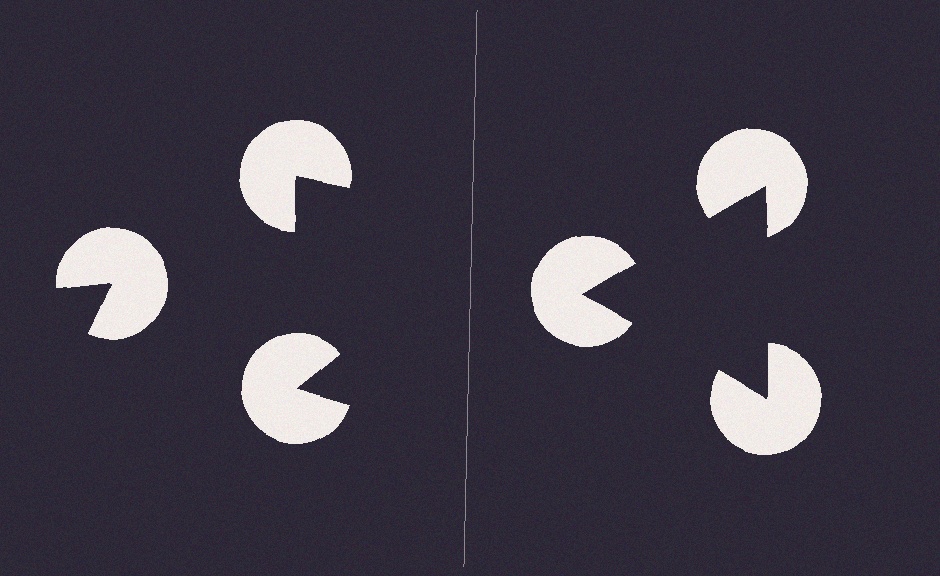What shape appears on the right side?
An illusory triangle.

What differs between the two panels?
The pac-man discs are positioned identically on both sides; only the wedge orientations differ. On the right they align to a triangle; on the left they are misaligned.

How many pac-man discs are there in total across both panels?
6 — 3 on each side.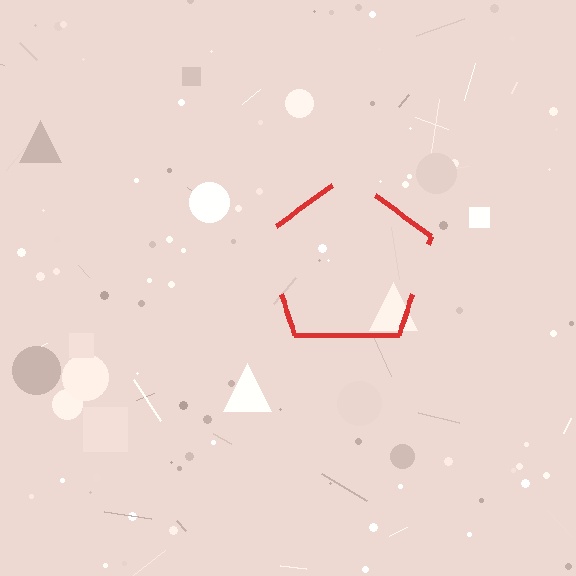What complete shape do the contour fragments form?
The contour fragments form a pentagon.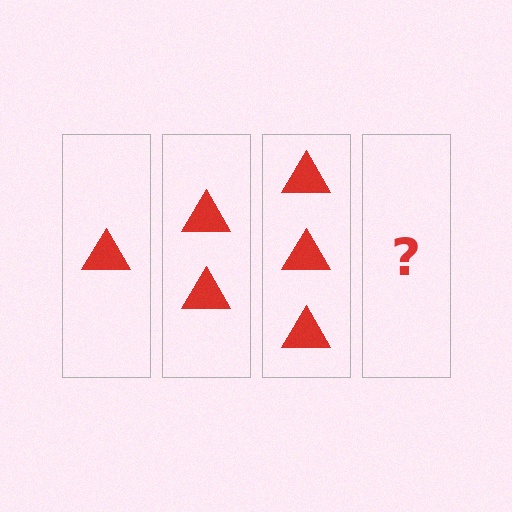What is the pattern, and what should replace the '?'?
The pattern is that each step adds one more triangle. The '?' should be 4 triangles.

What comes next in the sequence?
The next element should be 4 triangles.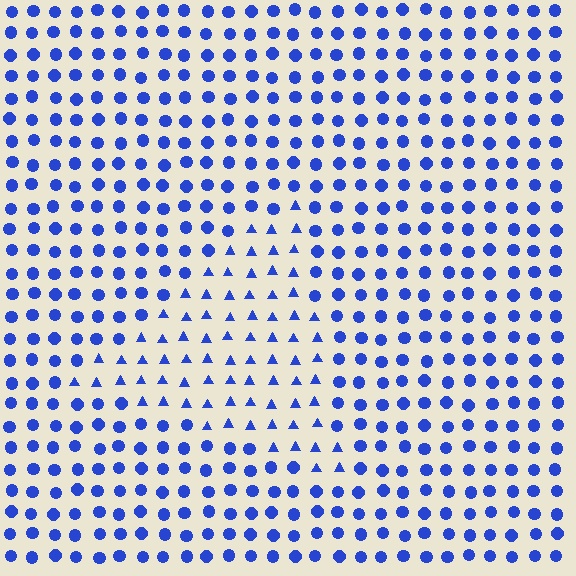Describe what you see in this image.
The image is filled with small blue elements arranged in a uniform grid. A triangle-shaped region contains triangles, while the surrounding area contains circles. The boundary is defined purely by the change in element shape.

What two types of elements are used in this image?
The image uses triangles inside the triangle region and circles outside it.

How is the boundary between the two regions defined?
The boundary is defined by a change in element shape: triangles inside vs. circles outside. All elements share the same color and spacing.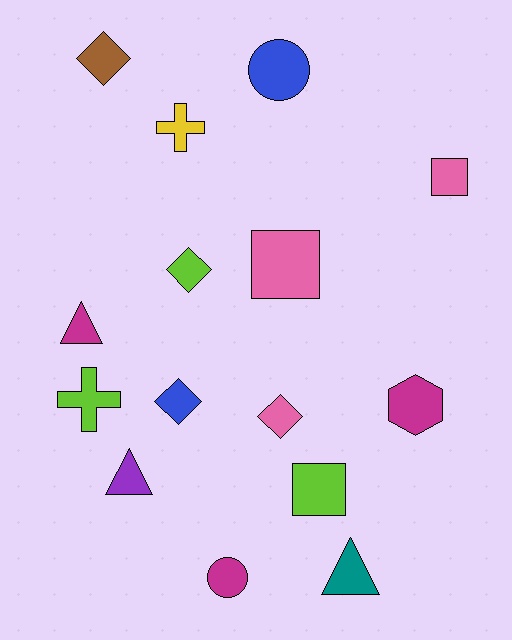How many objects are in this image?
There are 15 objects.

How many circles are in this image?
There are 2 circles.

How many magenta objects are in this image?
There are 3 magenta objects.